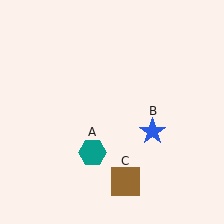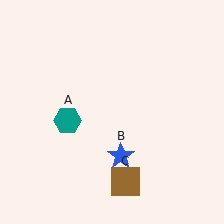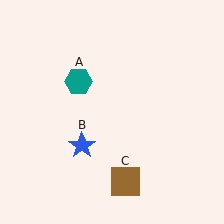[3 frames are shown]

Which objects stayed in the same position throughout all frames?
Brown square (object C) remained stationary.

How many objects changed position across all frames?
2 objects changed position: teal hexagon (object A), blue star (object B).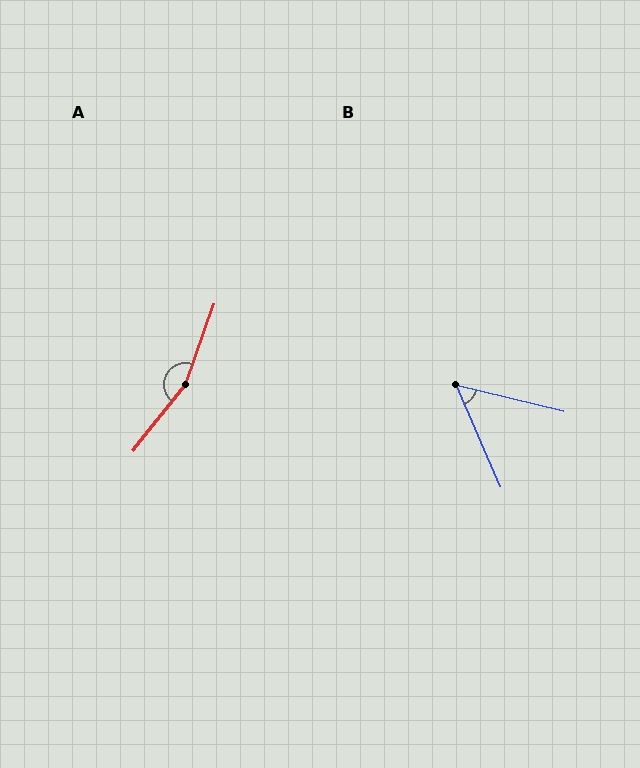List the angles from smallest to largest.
B (53°), A (161°).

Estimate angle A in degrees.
Approximately 161 degrees.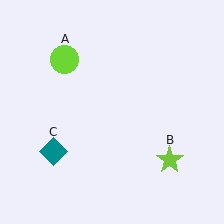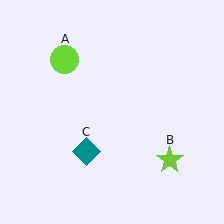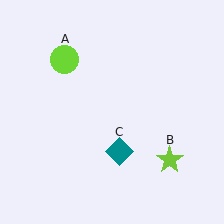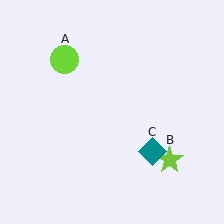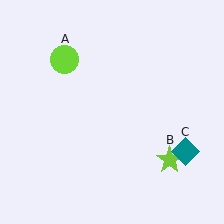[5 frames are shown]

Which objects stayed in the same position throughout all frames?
Lime circle (object A) and lime star (object B) remained stationary.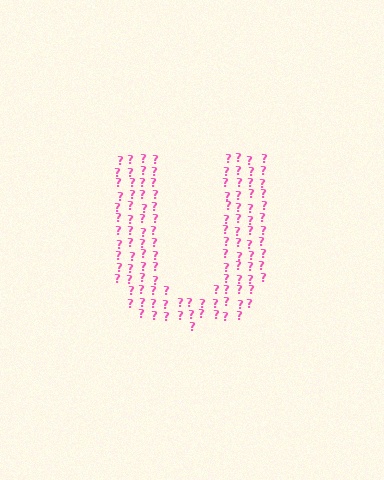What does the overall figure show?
The overall figure shows the letter U.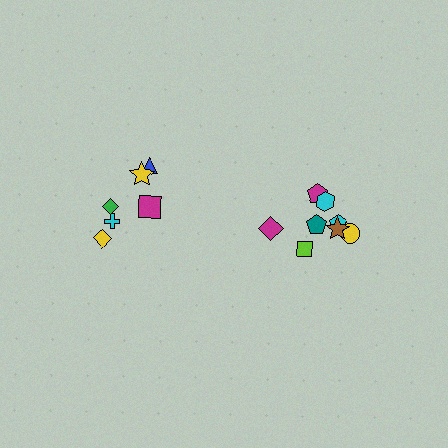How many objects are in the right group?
There are 8 objects.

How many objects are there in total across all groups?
There are 14 objects.